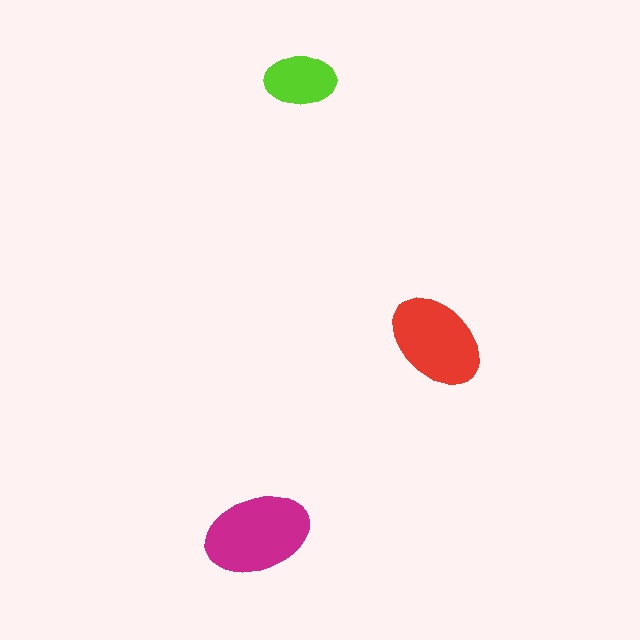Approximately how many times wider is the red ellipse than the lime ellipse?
About 1.5 times wider.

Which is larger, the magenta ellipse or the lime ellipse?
The magenta one.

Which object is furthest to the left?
The magenta ellipse is leftmost.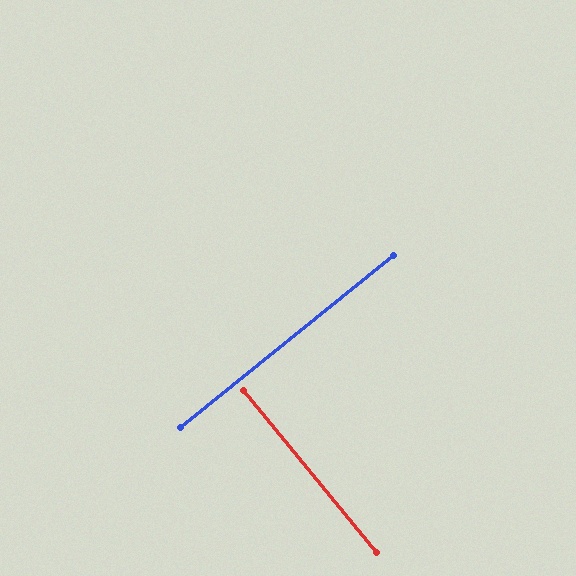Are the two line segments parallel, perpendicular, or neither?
Perpendicular — they meet at approximately 89°.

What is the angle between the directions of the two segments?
Approximately 89 degrees.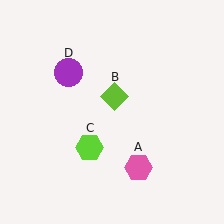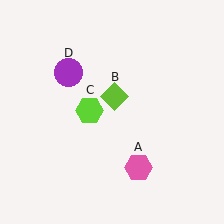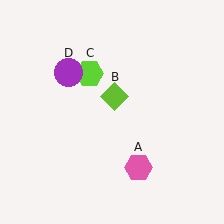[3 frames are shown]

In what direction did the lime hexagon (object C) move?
The lime hexagon (object C) moved up.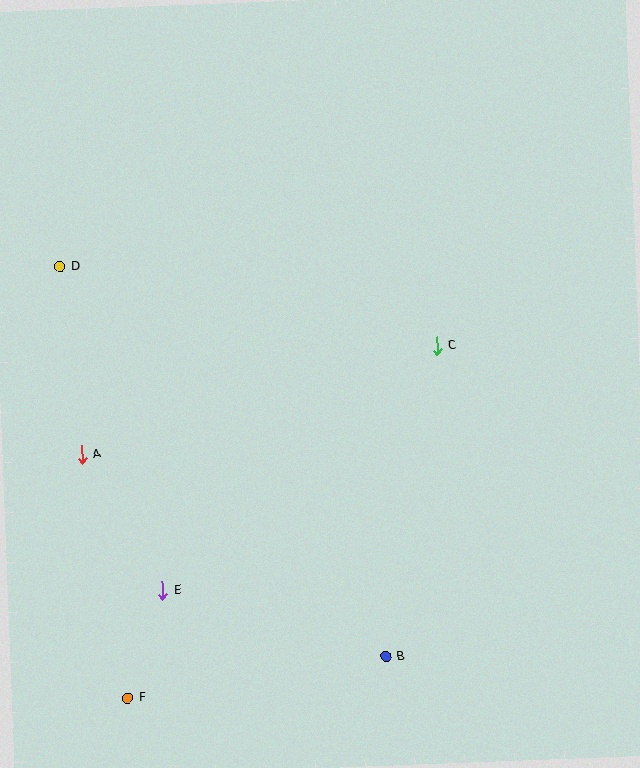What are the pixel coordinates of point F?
Point F is at (127, 698).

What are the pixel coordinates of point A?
Point A is at (82, 454).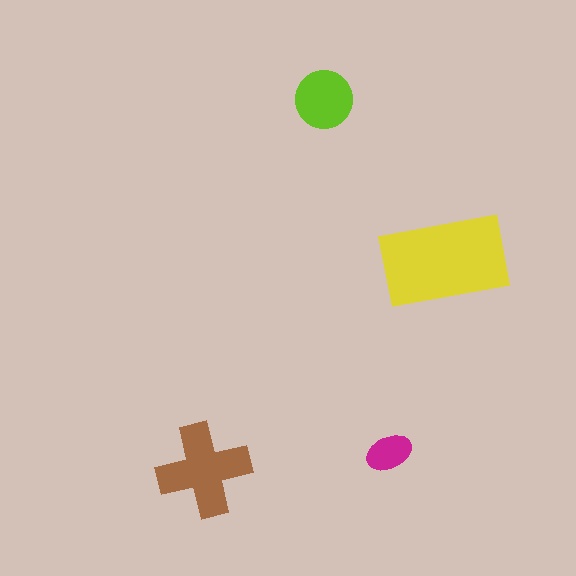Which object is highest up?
The lime circle is topmost.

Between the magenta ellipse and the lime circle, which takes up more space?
The lime circle.